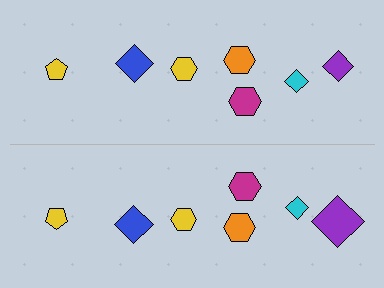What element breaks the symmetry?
The purple diamond on the bottom side has a different size than its mirror counterpart.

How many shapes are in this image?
There are 14 shapes in this image.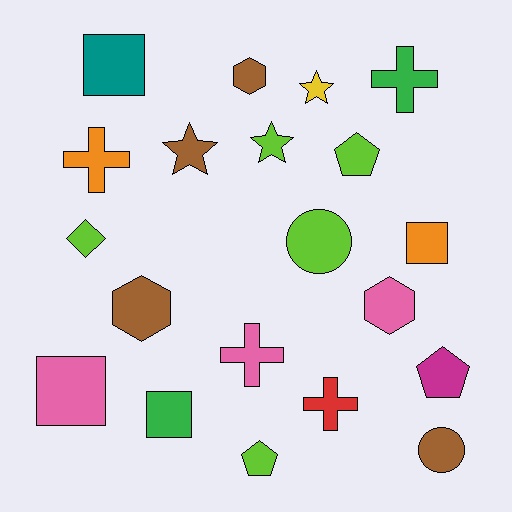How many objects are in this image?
There are 20 objects.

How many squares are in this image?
There are 4 squares.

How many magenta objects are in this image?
There is 1 magenta object.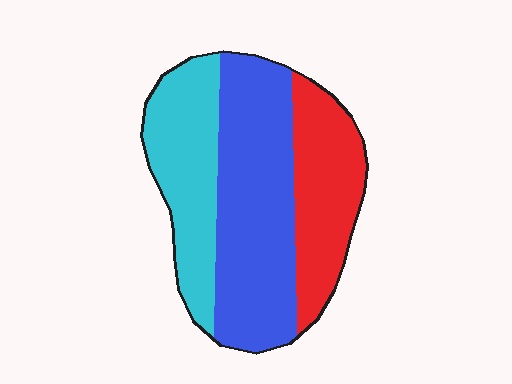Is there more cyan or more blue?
Blue.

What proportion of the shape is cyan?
Cyan covers around 30% of the shape.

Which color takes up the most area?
Blue, at roughly 45%.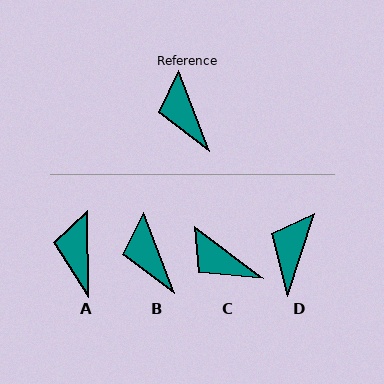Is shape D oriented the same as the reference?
No, it is off by about 38 degrees.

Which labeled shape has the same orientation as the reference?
B.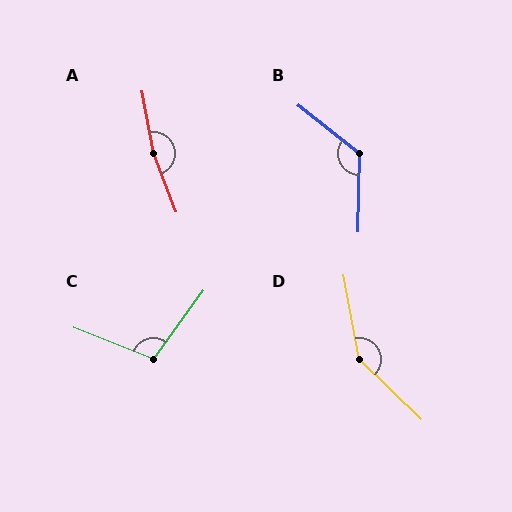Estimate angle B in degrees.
Approximately 127 degrees.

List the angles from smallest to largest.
C (104°), B (127°), D (144°), A (170°).